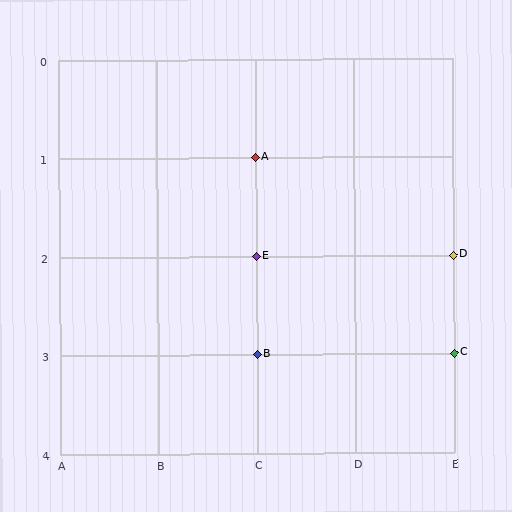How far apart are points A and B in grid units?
Points A and B are 2 rows apart.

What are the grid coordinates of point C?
Point C is at grid coordinates (E, 3).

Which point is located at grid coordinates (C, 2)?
Point E is at (C, 2).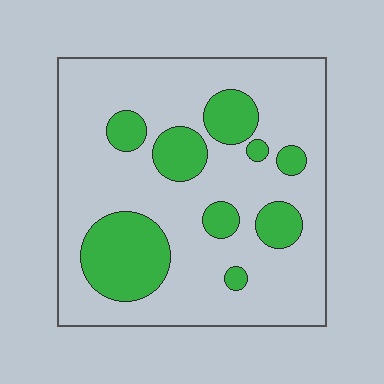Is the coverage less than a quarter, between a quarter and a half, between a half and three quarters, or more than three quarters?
Less than a quarter.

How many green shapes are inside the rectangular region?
9.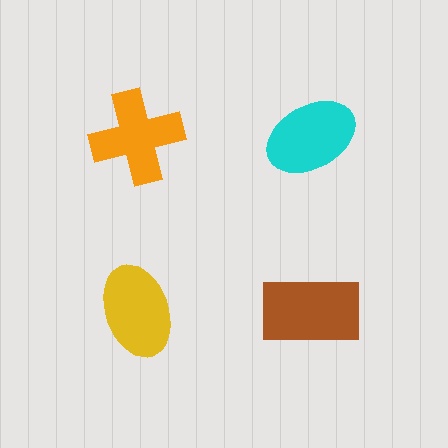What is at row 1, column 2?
A cyan ellipse.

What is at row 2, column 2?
A brown rectangle.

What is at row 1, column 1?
An orange cross.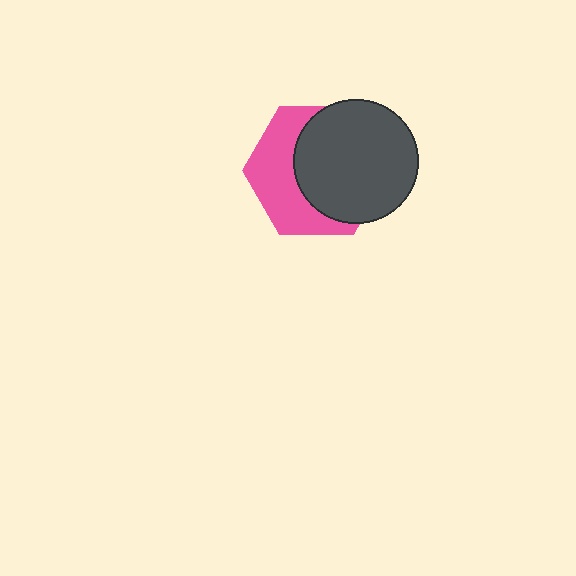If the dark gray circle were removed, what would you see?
You would see the complete pink hexagon.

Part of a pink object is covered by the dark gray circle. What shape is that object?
It is a hexagon.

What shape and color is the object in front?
The object in front is a dark gray circle.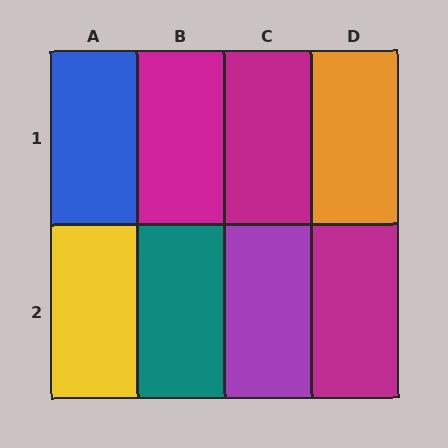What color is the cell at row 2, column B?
Teal.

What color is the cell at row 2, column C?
Purple.